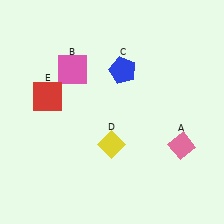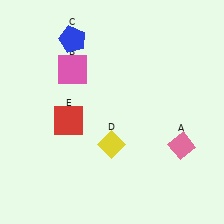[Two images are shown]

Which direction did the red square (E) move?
The red square (E) moved down.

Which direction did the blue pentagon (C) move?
The blue pentagon (C) moved left.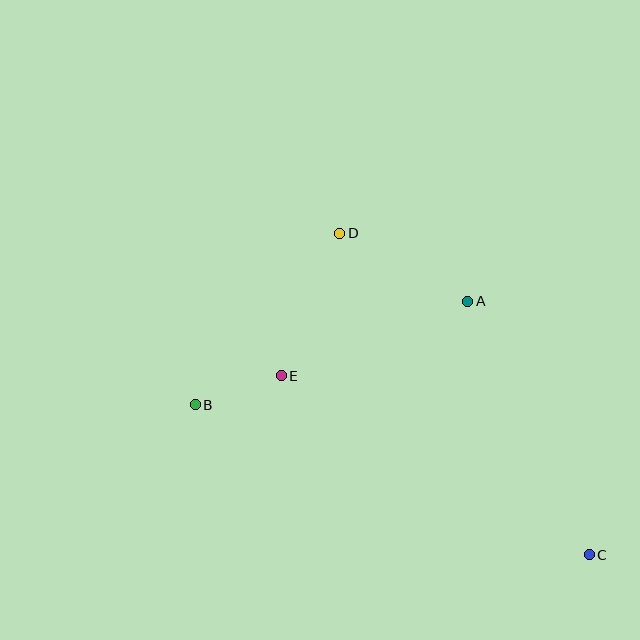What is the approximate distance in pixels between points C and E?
The distance between C and E is approximately 356 pixels.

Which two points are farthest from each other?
Points B and C are farthest from each other.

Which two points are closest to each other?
Points B and E are closest to each other.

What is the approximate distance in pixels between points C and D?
The distance between C and D is approximately 407 pixels.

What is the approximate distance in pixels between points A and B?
The distance between A and B is approximately 292 pixels.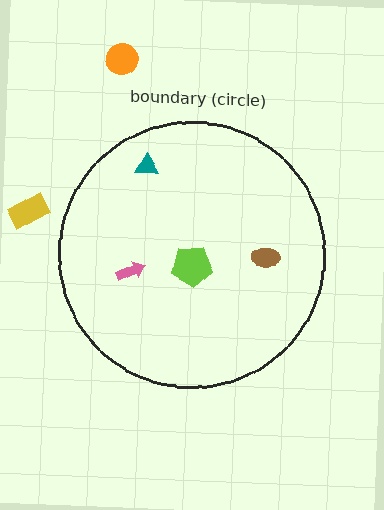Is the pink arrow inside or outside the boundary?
Inside.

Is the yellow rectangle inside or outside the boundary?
Outside.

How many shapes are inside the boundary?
4 inside, 2 outside.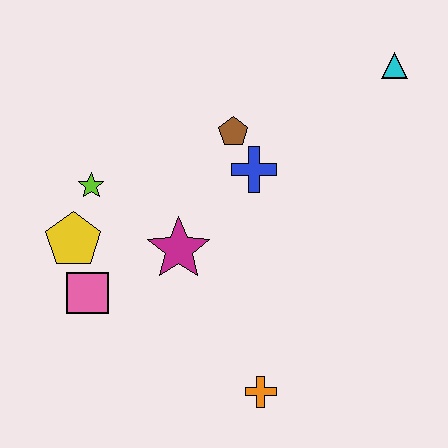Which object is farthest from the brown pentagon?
The orange cross is farthest from the brown pentagon.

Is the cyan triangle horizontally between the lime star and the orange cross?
No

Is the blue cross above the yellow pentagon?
Yes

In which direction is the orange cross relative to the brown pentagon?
The orange cross is below the brown pentagon.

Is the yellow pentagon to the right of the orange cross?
No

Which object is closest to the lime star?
The yellow pentagon is closest to the lime star.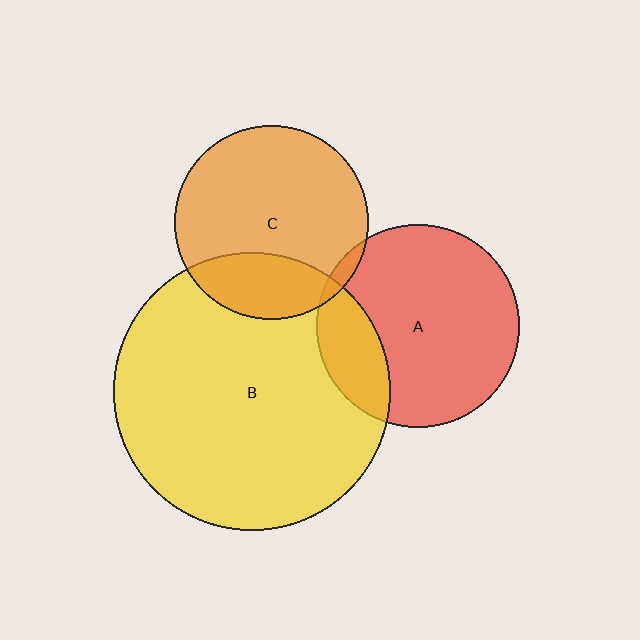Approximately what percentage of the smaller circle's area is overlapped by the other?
Approximately 5%.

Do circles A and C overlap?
Yes.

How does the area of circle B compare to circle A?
Approximately 1.9 times.